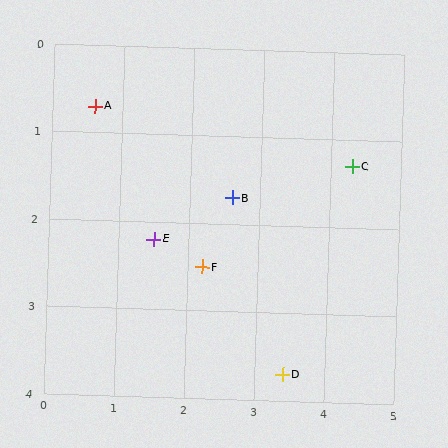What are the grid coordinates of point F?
Point F is at approximately (2.2, 2.5).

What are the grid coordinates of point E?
Point E is at approximately (1.5, 2.2).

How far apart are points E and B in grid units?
Points E and B are about 1.2 grid units apart.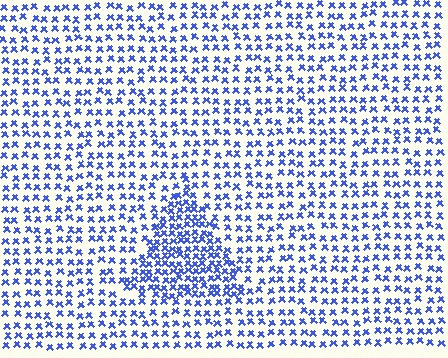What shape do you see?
I see a triangle.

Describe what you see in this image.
The image contains small blue elements arranged at two different densities. A triangle-shaped region is visible where the elements are more densely packed than the surrounding area.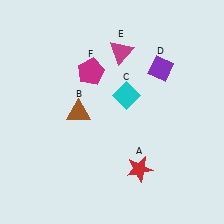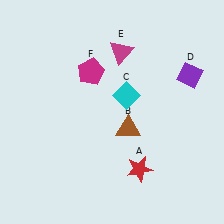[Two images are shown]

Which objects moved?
The objects that moved are: the brown triangle (B), the purple diamond (D).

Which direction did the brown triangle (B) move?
The brown triangle (B) moved right.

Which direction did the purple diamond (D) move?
The purple diamond (D) moved right.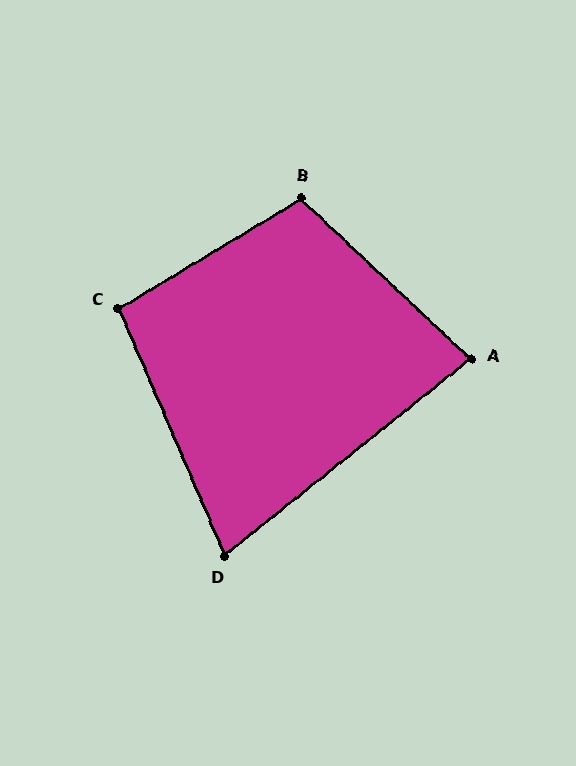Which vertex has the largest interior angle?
B, at approximately 105 degrees.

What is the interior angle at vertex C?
Approximately 98 degrees (obtuse).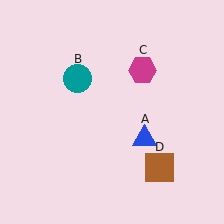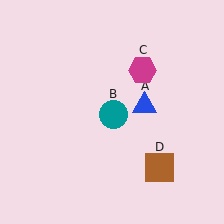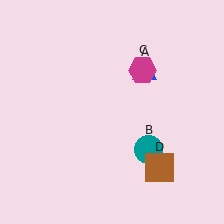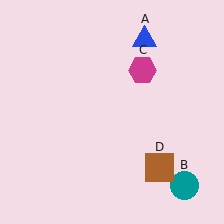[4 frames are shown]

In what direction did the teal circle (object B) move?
The teal circle (object B) moved down and to the right.